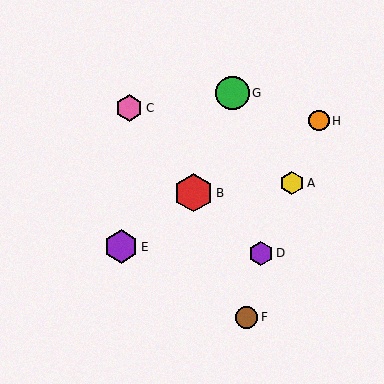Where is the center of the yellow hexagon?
The center of the yellow hexagon is at (292, 183).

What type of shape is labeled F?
Shape F is a brown circle.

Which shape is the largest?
The red hexagon (labeled B) is the largest.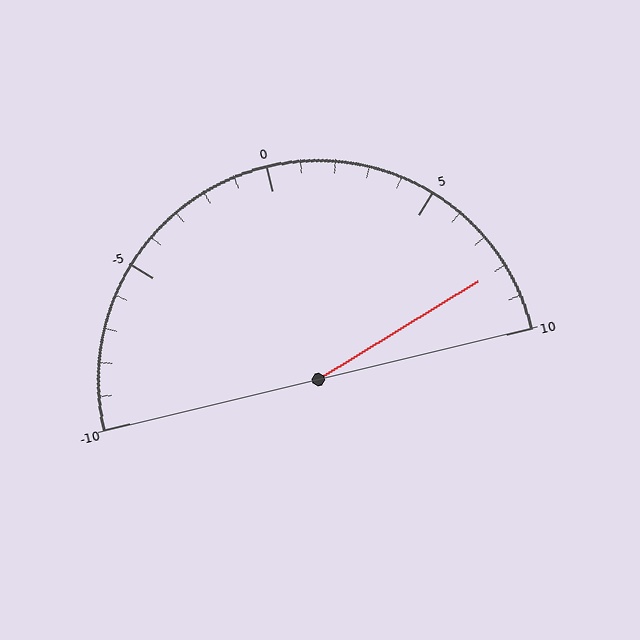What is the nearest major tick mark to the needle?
The nearest major tick mark is 10.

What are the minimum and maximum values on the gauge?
The gauge ranges from -10 to 10.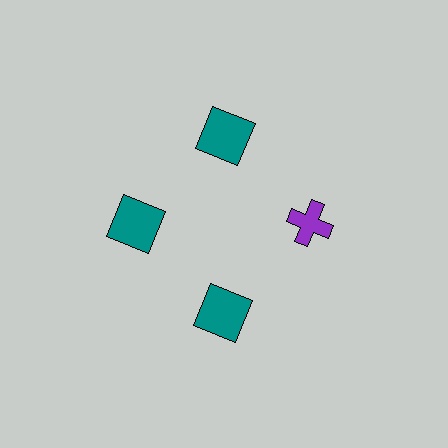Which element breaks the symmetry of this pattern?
The purple cross at roughly the 3 o'clock position breaks the symmetry. All other shapes are teal squares.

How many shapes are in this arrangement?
There are 4 shapes arranged in a ring pattern.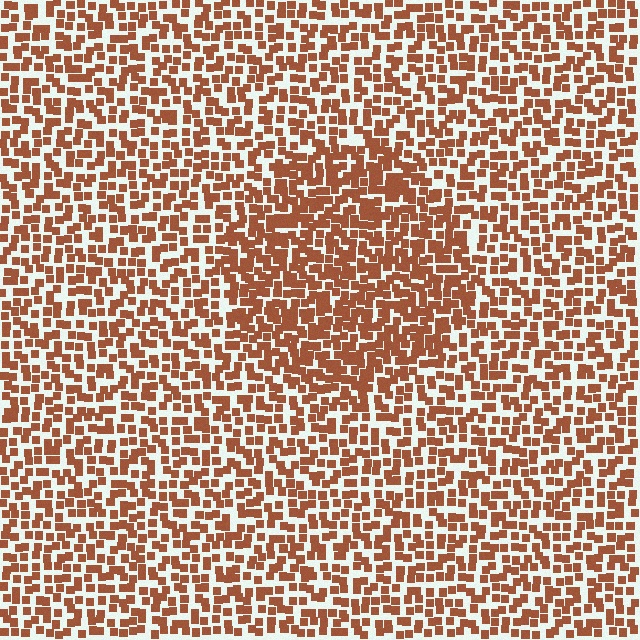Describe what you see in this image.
The image contains small brown elements arranged at two different densities. A circle-shaped region is visible where the elements are more densely packed than the surrounding area.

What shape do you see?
I see a circle.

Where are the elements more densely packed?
The elements are more densely packed inside the circle boundary.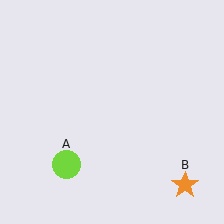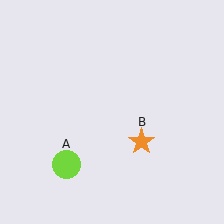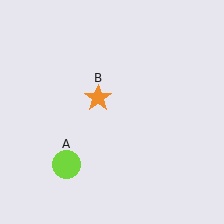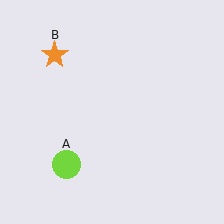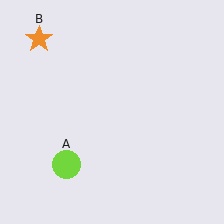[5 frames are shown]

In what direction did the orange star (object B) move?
The orange star (object B) moved up and to the left.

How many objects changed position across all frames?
1 object changed position: orange star (object B).